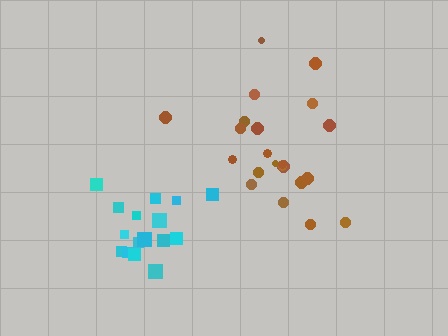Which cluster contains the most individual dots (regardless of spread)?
Brown (22).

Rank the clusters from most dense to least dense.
cyan, brown.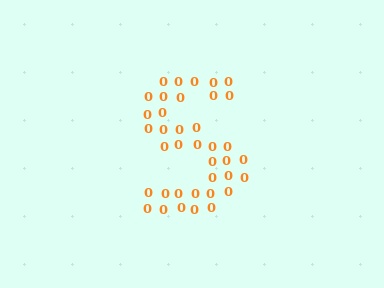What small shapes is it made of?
It is made of small digit 0's.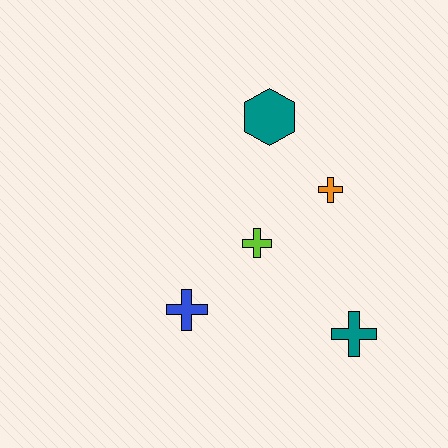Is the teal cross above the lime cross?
No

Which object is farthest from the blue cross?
The teal hexagon is farthest from the blue cross.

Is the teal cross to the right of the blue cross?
Yes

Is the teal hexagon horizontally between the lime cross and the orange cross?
Yes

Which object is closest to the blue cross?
The lime cross is closest to the blue cross.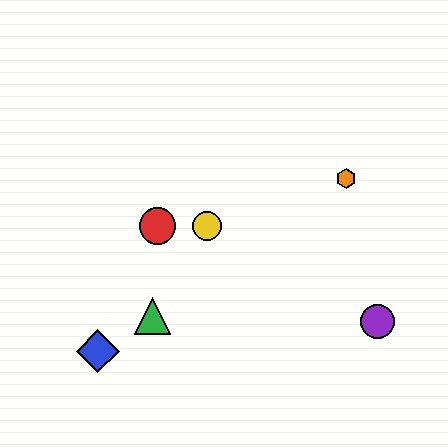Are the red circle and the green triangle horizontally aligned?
No, the red circle is at y≈226 and the green triangle is at y≈316.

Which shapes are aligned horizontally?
The red circle, the yellow circle are aligned horizontally.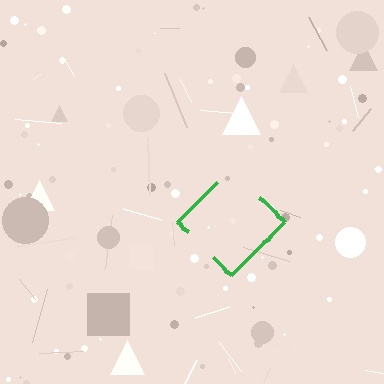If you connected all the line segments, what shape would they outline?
They would outline a diamond.